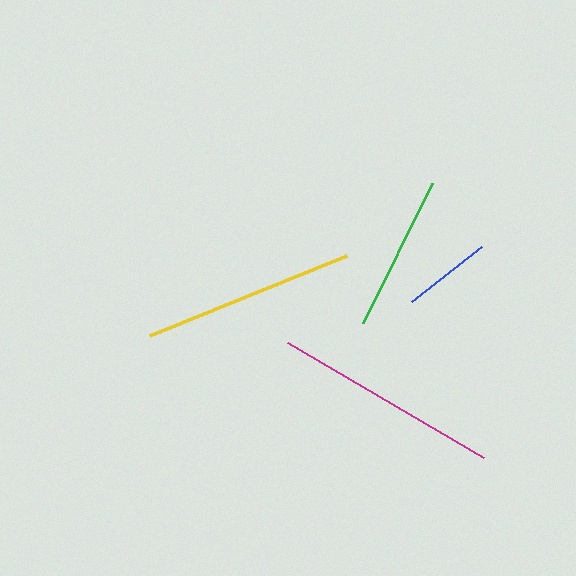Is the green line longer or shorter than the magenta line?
The magenta line is longer than the green line.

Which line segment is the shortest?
The blue line is the shortest at approximately 90 pixels.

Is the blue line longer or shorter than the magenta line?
The magenta line is longer than the blue line.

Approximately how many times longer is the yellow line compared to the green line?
The yellow line is approximately 1.4 times the length of the green line.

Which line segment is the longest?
The magenta line is the longest at approximately 227 pixels.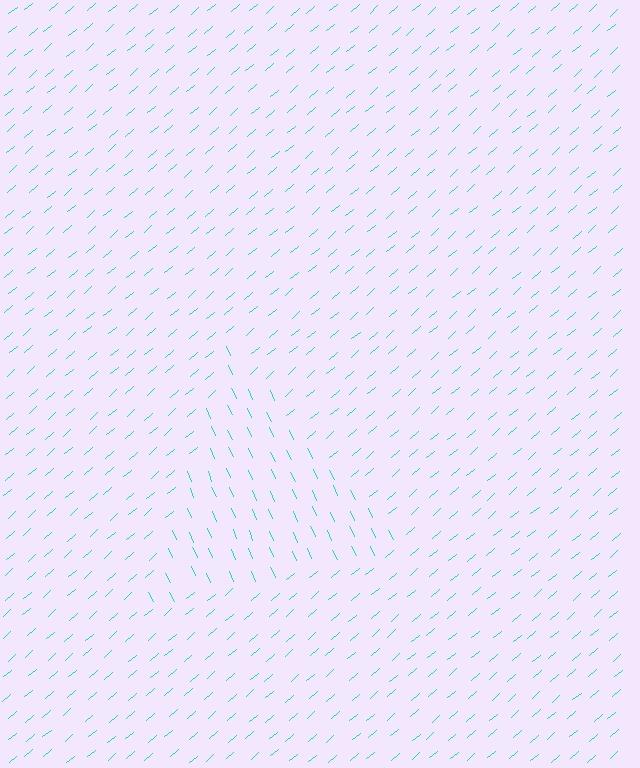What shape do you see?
I see a triangle.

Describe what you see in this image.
The image is filled with small cyan line segments. A triangle region in the image has lines oriented differently from the surrounding lines, creating a visible texture boundary.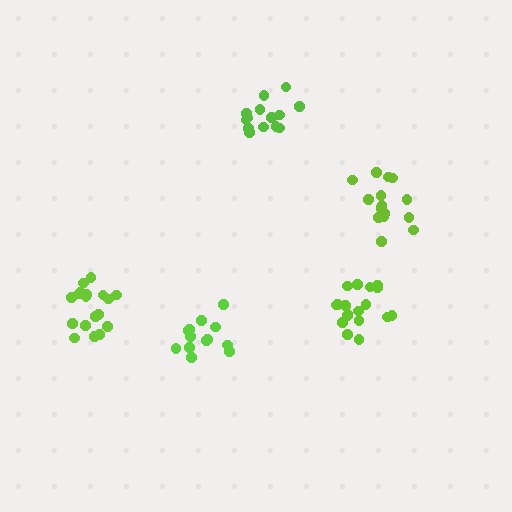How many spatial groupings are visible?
There are 5 spatial groupings.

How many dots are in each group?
Group 1: 14 dots, Group 2: 18 dots, Group 3: 16 dots, Group 4: 13 dots, Group 5: 19 dots (80 total).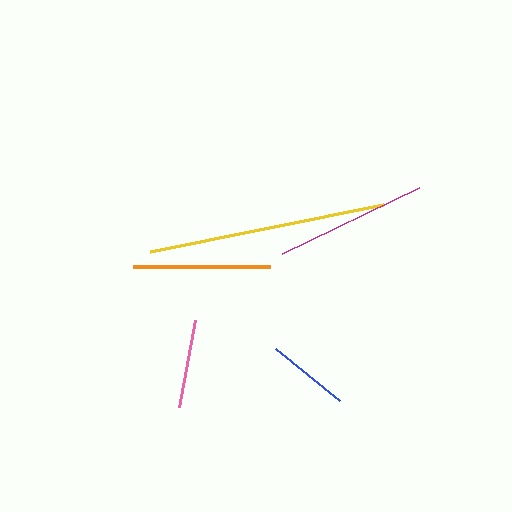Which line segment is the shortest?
The blue line is the shortest at approximately 82 pixels.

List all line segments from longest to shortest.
From longest to shortest: yellow, magenta, orange, pink, blue.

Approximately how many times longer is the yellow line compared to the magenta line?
The yellow line is approximately 1.6 times the length of the magenta line.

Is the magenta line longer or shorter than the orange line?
The magenta line is longer than the orange line.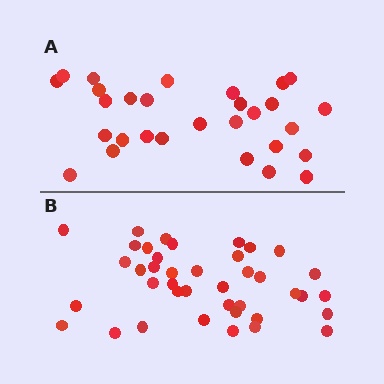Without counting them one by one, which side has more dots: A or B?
Region B (the bottom region) has more dots.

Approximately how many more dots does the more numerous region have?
Region B has roughly 12 or so more dots than region A.